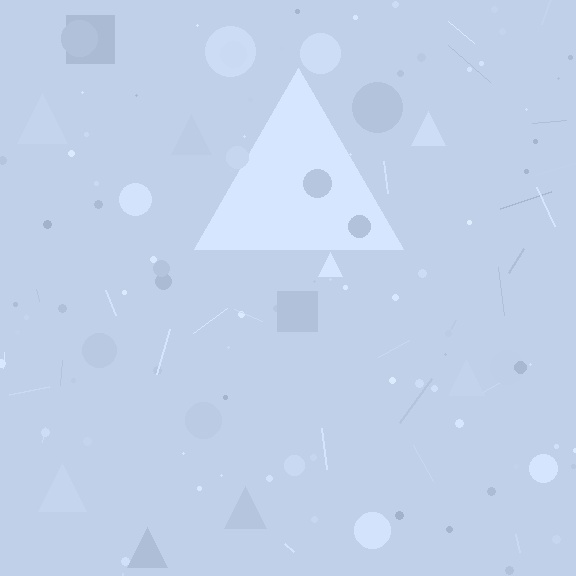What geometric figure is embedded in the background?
A triangle is embedded in the background.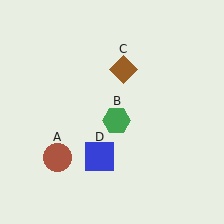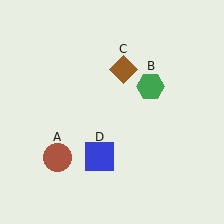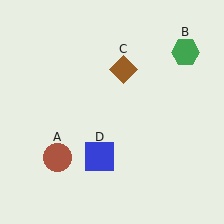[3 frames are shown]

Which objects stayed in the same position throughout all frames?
Brown circle (object A) and brown diamond (object C) and blue square (object D) remained stationary.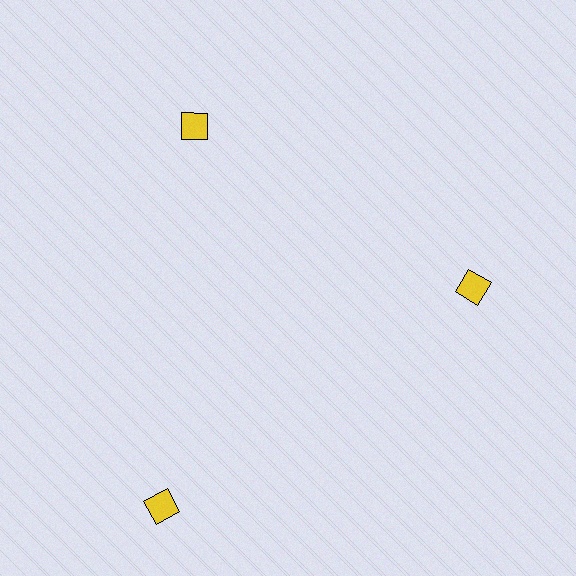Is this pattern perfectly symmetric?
No. The 3 yellow diamonds are arranged in a ring, but one element near the 7 o'clock position is pushed outward from the center, breaking the 3-fold rotational symmetry.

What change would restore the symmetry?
The symmetry would be restored by moving it inward, back onto the ring so that all 3 diamonds sit at equal angles and equal distance from the center.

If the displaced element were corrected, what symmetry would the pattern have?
It would have 3-fold rotational symmetry — the pattern would map onto itself every 120 degrees.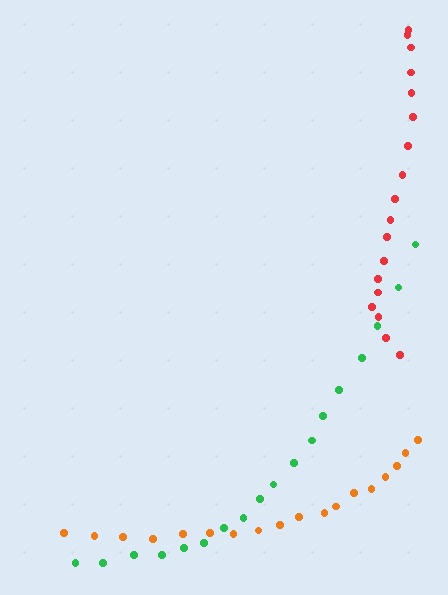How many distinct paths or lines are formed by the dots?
There are 3 distinct paths.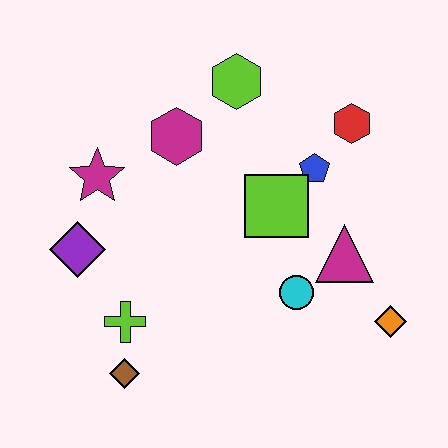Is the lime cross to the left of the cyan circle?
Yes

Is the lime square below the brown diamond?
No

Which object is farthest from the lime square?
The brown diamond is farthest from the lime square.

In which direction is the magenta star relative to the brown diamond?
The magenta star is above the brown diamond.